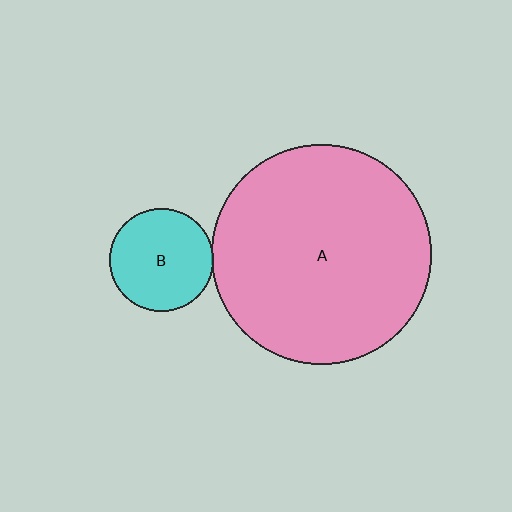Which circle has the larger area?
Circle A (pink).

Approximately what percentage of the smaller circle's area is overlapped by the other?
Approximately 5%.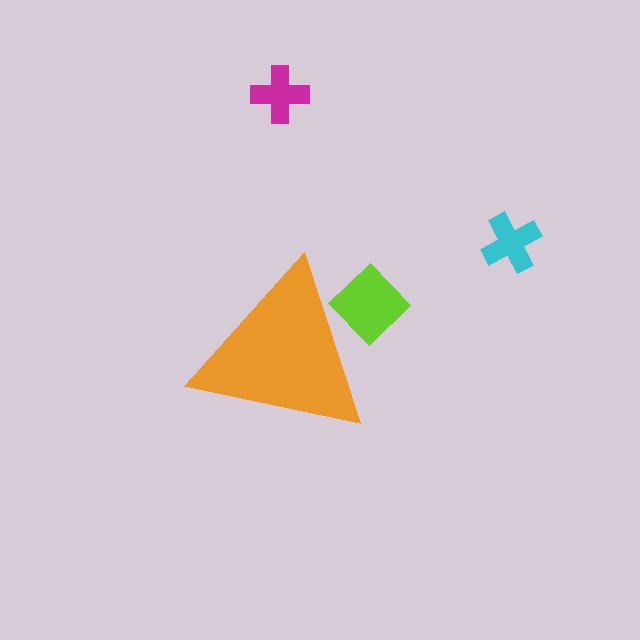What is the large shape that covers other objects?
An orange triangle.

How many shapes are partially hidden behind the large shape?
1 shape is partially hidden.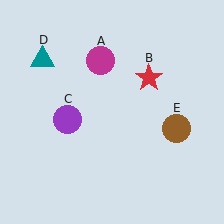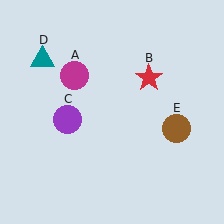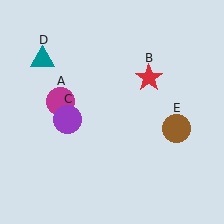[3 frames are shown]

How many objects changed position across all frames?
1 object changed position: magenta circle (object A).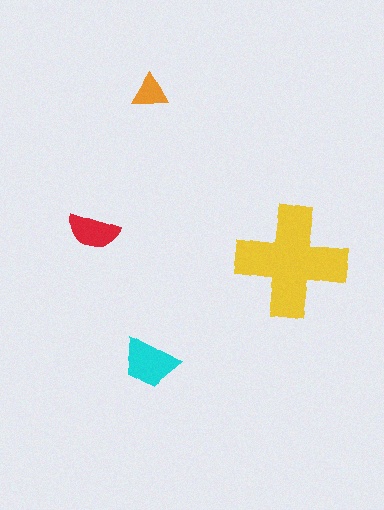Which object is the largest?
The yellow cross.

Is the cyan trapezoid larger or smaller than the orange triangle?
Larger.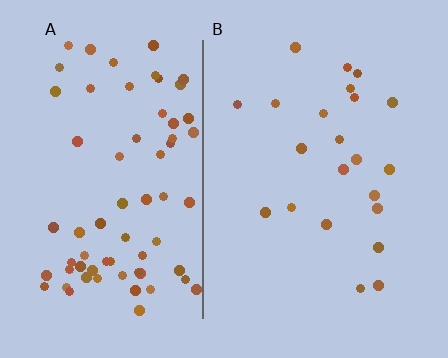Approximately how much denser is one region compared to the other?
Approximately 3.1× — region A over region B.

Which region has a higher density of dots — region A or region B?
A (the left).